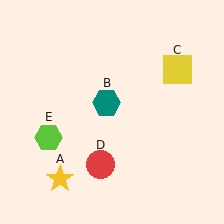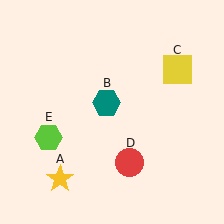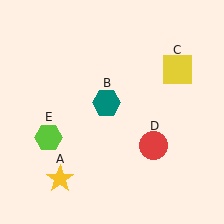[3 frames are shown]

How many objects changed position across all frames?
1 object changed position: red circle (object D).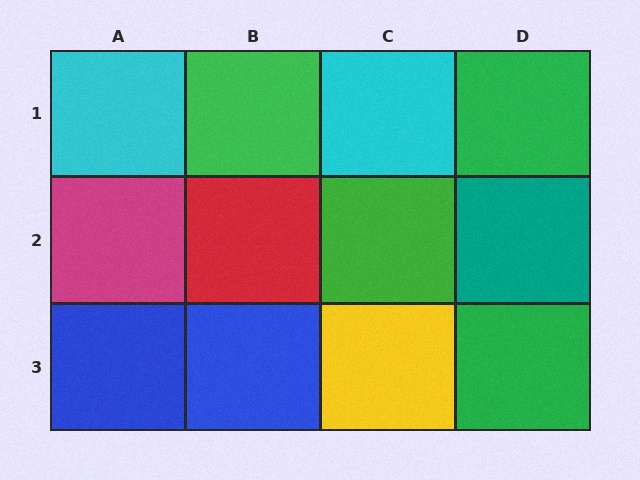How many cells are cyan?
2 cells are cyan.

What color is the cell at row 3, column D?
Green.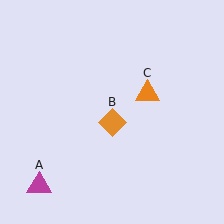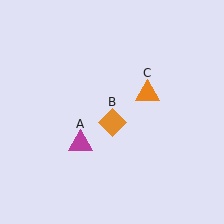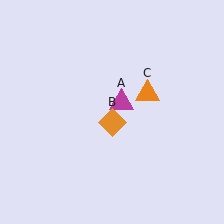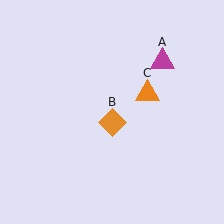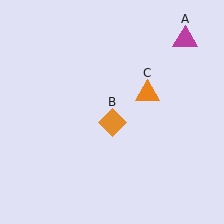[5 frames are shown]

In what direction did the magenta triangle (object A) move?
The magenta triangle (object A) moved up and to the right.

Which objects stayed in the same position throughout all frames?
Orange diamond (object B) and orange triangle (object C) remained stationary.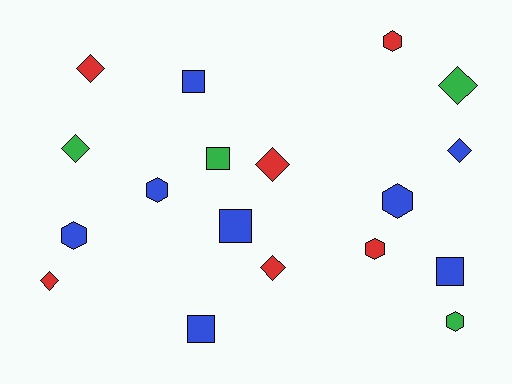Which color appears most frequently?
Blue, with 8 objects.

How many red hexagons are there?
There are 2 red hexagons.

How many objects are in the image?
There are 18 objects.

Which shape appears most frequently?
Diamond, with 7 objects.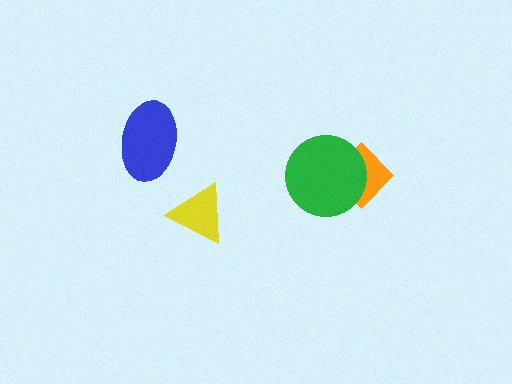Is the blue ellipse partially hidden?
No, no other shape covers it.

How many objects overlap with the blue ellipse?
0 objects overlap with the blue ellipse.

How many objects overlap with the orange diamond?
1 object overlaps with the orange diamond.